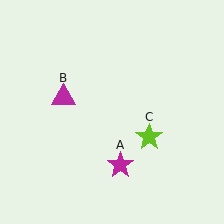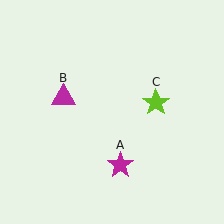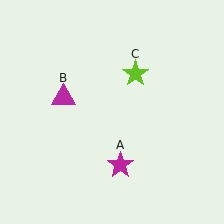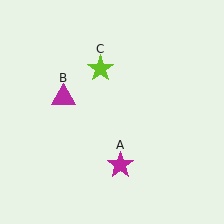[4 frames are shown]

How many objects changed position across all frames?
1 object changed position: lime star (object C).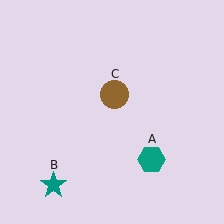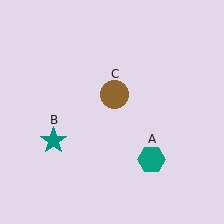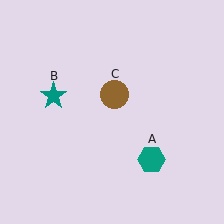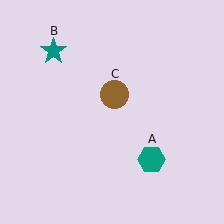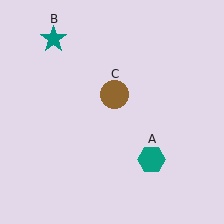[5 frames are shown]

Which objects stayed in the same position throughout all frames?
Teal hexagon (object A) and brown circle (object C) remained stationary.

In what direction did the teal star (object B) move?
The teal star (object B) moved up.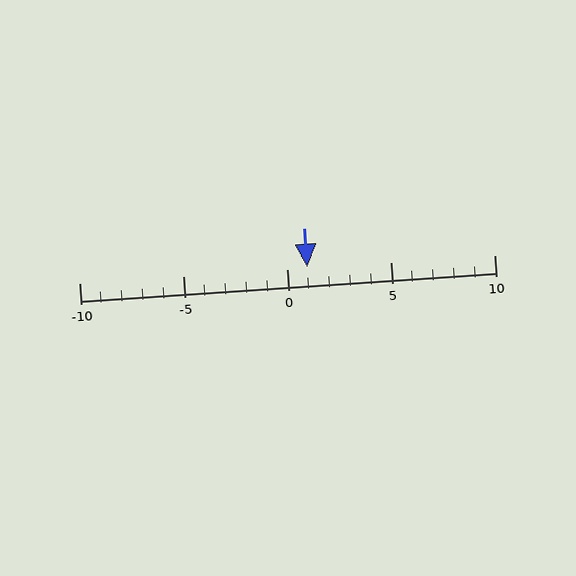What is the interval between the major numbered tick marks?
The major tick marks are spaced 5 units apart.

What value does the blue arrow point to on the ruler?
The blue arrow points to approximately 1.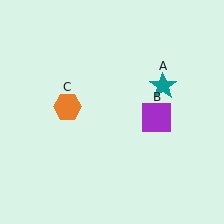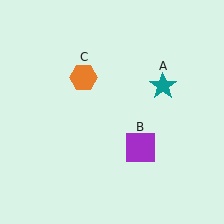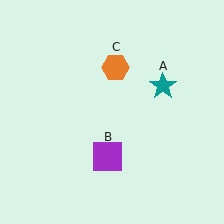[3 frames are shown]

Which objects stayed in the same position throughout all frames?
Teal star (object A) remained stationary.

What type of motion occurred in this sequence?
The purple square (object B), orange hexagon (object C) rotated clockwise around the center of the scene.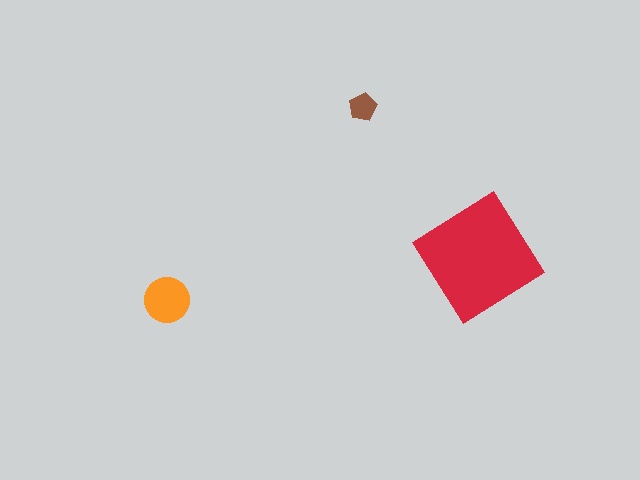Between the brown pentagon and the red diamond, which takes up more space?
The red diamond.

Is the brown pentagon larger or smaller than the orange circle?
Smaller.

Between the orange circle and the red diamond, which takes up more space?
The red diamond.